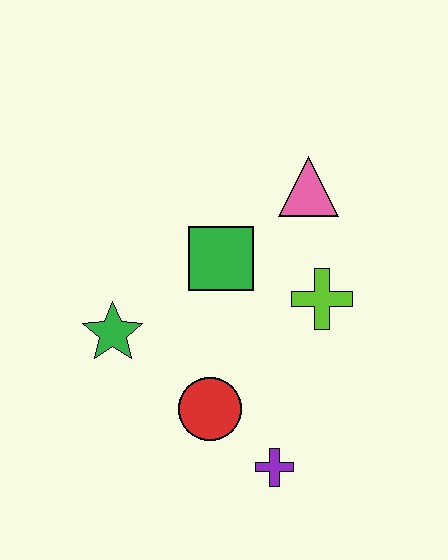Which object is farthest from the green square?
The purple cross is farthest from the green square.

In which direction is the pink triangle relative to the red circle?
The pink triangle is above the red circle.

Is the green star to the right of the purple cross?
No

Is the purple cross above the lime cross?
No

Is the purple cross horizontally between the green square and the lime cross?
Yes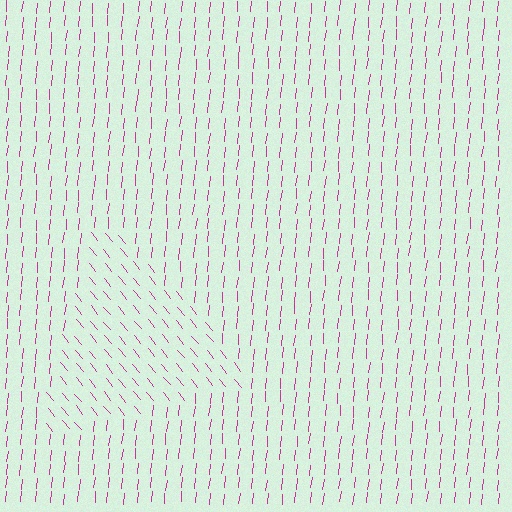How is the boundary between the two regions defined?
The boundary is defined purely by a change in line orientation (approximately 45 degrees difference). All lines are the same color and thickness.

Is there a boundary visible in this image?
Yes, there is a texture boundary formed by a change in line orientation.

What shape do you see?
I see a triangle.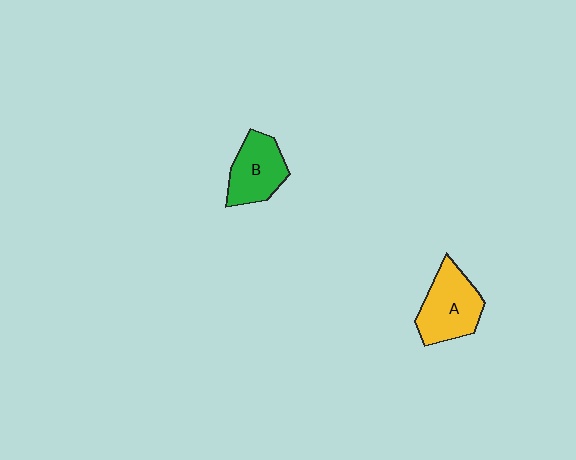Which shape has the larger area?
Shape A (yellow).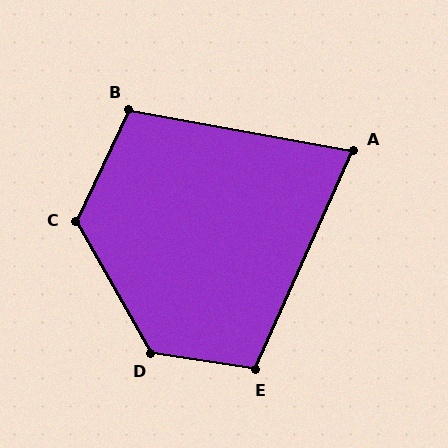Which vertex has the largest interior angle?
D, at approximately 128 degrees.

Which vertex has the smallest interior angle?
A, at approximately 76 degrees.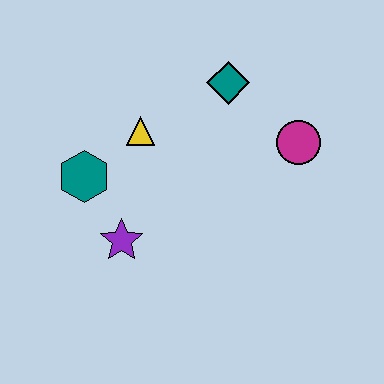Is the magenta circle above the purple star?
Yes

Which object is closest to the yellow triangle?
The teal hexagon is closest to the yellow triangle.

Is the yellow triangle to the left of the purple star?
No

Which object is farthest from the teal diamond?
The purple star is farthest from the teal diamond.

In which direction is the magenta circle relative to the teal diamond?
The magenta circle is to the right of the teal diamond.